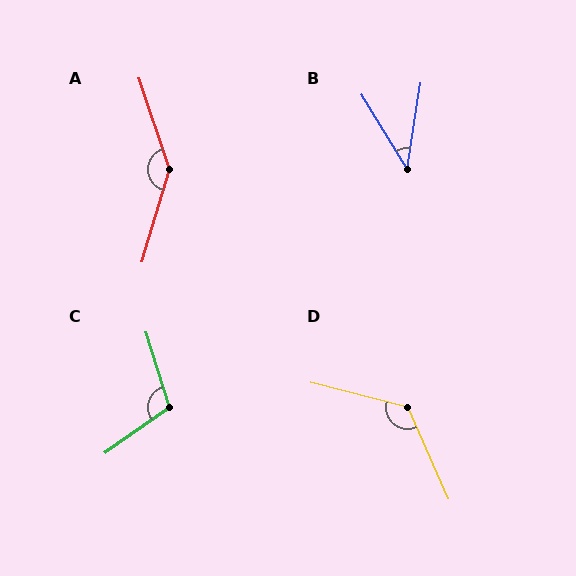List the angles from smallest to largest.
B (40°), C (108°), D (128°), A (145°).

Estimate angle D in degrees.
Approximately 128 degrees.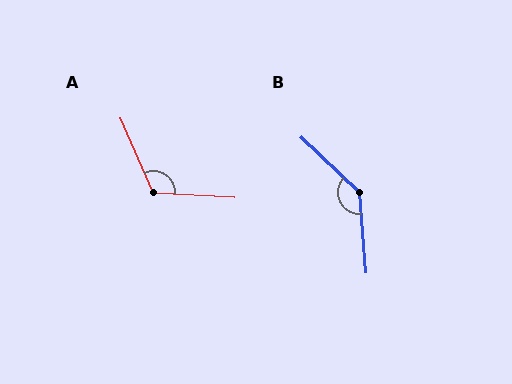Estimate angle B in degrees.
Approximately 138 degrees.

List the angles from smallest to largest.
A (117°), B (138°).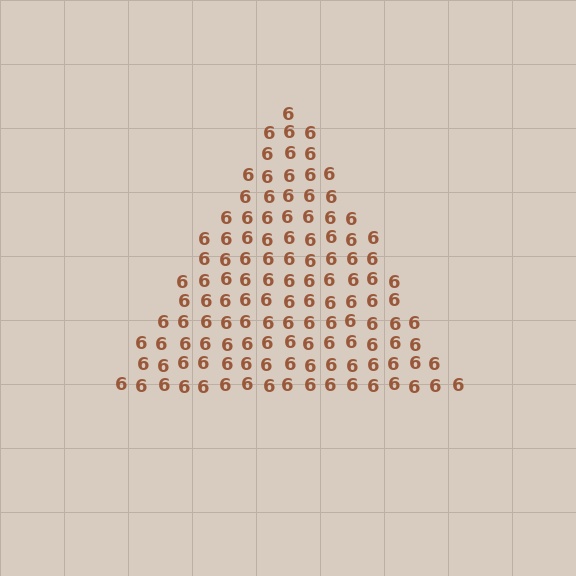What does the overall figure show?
The overall figure shows a triangle.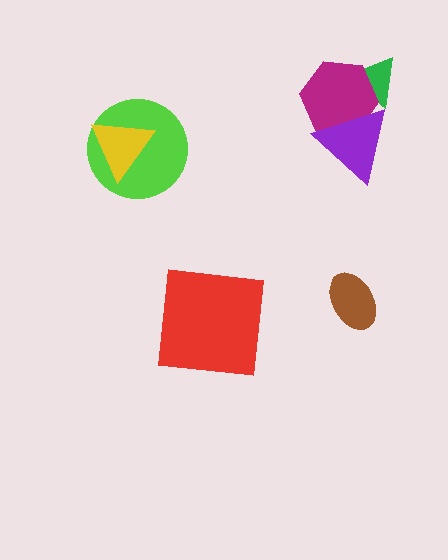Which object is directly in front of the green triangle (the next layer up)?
The magenta hexagon is directly in front of the green triangle.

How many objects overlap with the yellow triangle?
1 object overlaps with the yellow triangle.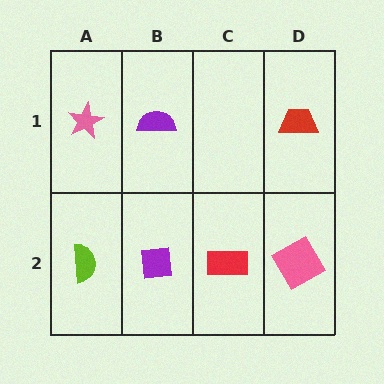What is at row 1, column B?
A purple semicircle.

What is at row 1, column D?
A red trapezoid.